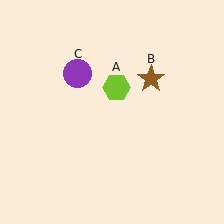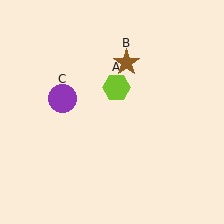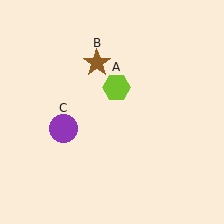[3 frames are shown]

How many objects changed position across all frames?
2 objects changed position: brown star (object B), purple circle (object C).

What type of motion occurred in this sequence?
The brown star (object B), purple circle (object C) rotated counterclockwise around the center of the scene.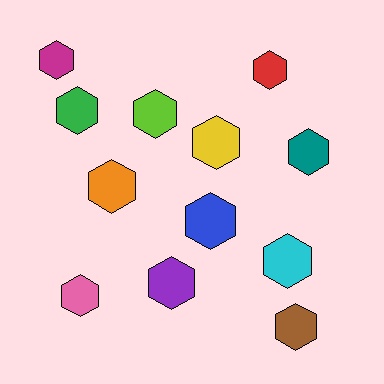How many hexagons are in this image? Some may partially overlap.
There are 12 hexagons.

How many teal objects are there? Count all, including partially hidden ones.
There is 1 teal object.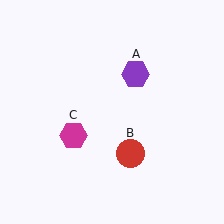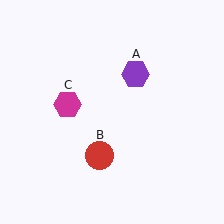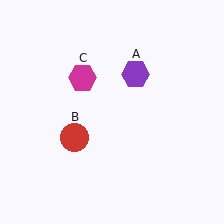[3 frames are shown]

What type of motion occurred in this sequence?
The red circle (object B), magenta hexagon (object C) rotated clockwise around the center of the scene.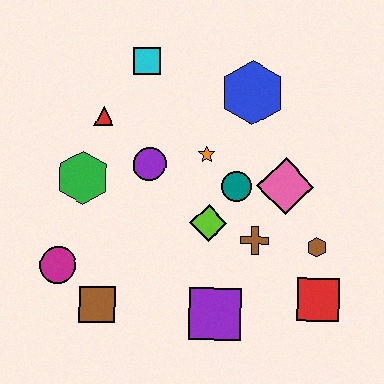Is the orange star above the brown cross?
Yes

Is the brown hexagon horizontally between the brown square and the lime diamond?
No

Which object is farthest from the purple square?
The cyan square is farthest from the purple square.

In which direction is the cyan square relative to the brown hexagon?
The cyan square is above the brown hexagon.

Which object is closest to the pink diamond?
The teal circle is closest to the pink diamond.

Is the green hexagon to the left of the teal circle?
Yes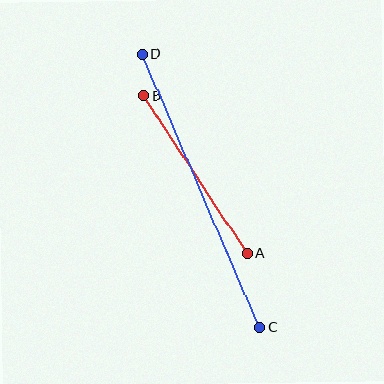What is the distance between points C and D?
The distance is approximately 297 pixels.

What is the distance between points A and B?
The distance is approximately 189 pixels.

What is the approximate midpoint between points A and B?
The midpoint is at approximately (195, 175) pixels.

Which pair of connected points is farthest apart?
Points C and D are farthest apart.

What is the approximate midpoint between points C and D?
The midpoint is at approximately (201, 191) pixels.